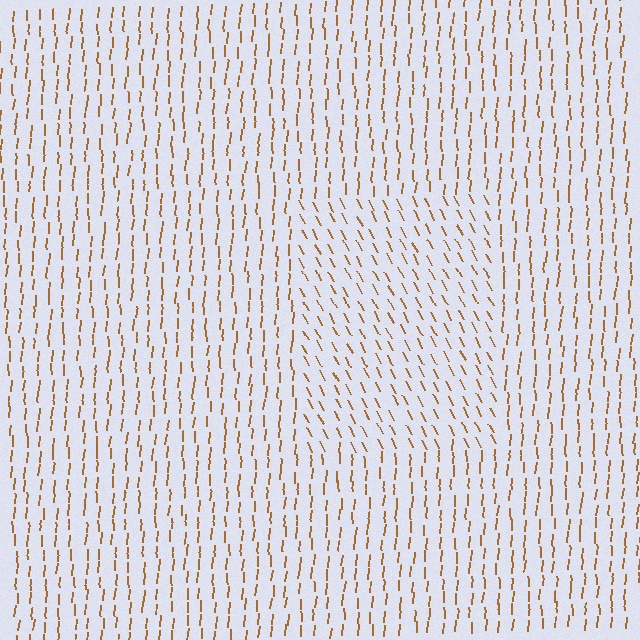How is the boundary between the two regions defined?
The boundary is defined purely by a change in line orientation (approximately 31 degrees difference). All lines are the same color and thickness.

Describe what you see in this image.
The image is filled with small brown line segments. A rectangle region in the image has lines oriented differently from the surrounding lines, creating a visible texture boundary.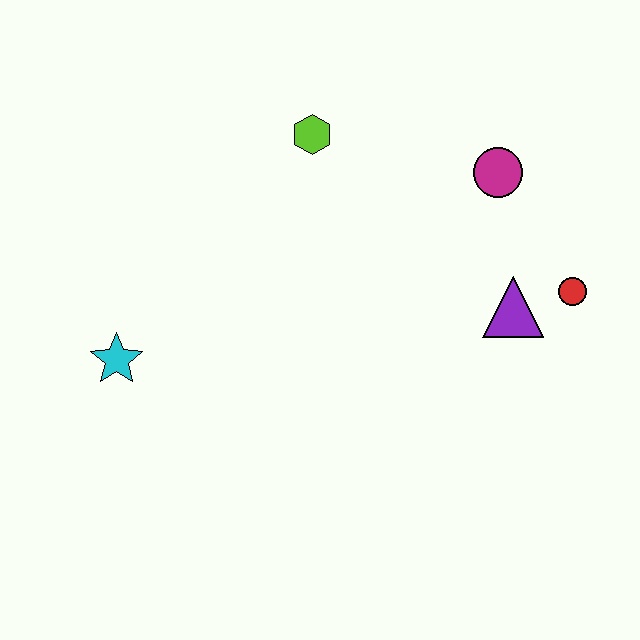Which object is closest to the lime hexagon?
The magenta circle is closest to the lime hexagon.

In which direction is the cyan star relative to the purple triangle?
The cyan star is to the left of the purple triangle.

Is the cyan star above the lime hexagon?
No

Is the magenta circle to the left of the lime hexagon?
No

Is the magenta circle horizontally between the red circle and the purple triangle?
No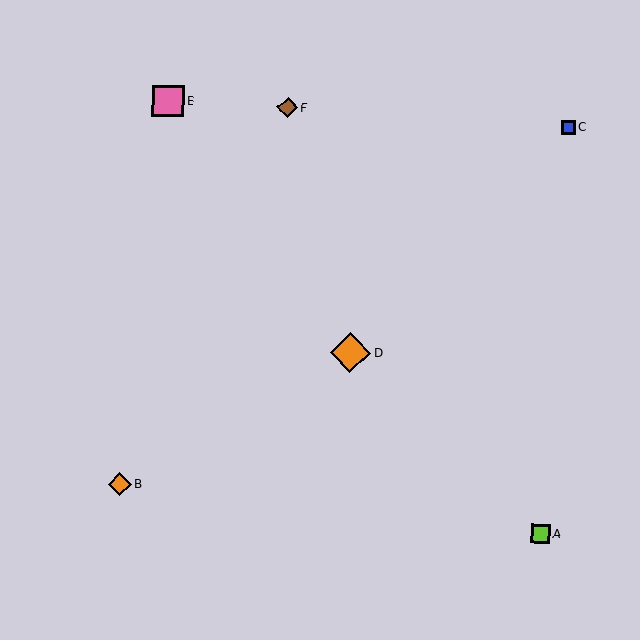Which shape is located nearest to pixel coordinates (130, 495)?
The orange diamond (labeled B) at (120, 484) is nearest to that location.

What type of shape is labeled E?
Shape E is a pink square.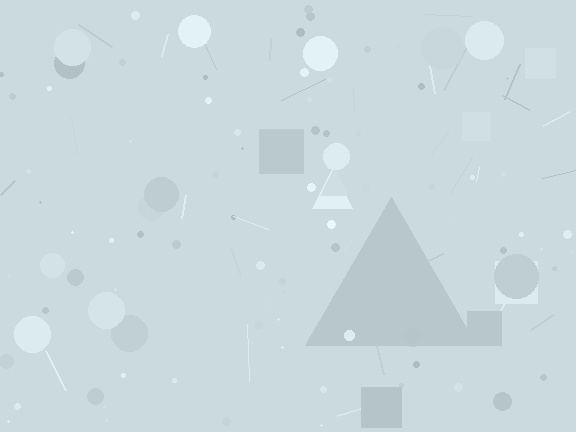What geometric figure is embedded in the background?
A triangle is embedded in the background.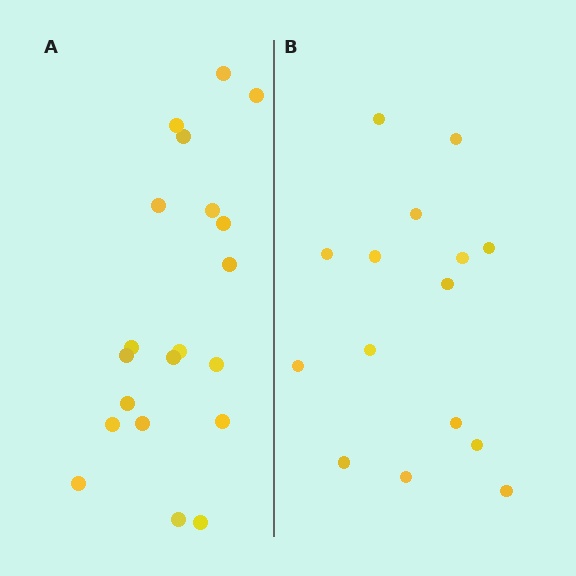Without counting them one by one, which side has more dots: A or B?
Region A (the left region) has more dots.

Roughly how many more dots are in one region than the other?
Region A has about 5 more dots than region B.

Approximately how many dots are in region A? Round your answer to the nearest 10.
About 20 dots.